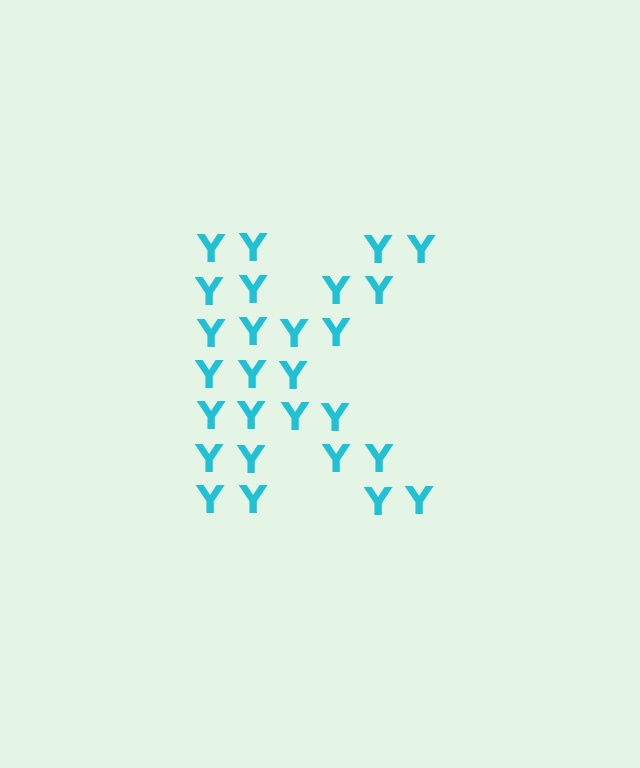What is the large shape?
The large shape is the letter K.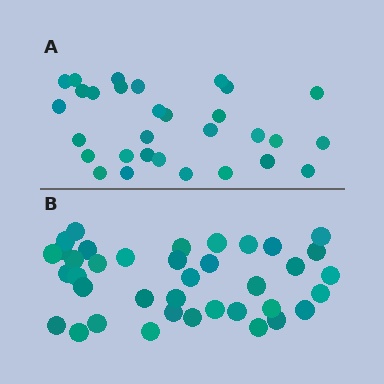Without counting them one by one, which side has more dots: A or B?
Region B (the bottom region) has more dots.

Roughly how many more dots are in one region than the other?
Region B has roughly 8 or so more dots than region A.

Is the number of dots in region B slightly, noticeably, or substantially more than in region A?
Region B has noticeably more, but not dramatically so. The ratio is roughly 1.3 to 1.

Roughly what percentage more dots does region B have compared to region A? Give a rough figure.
About 25% more.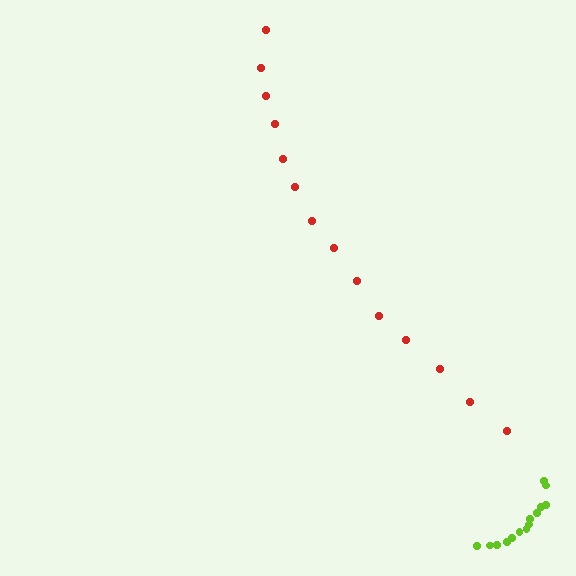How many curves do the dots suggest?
There are 2 distinct paths.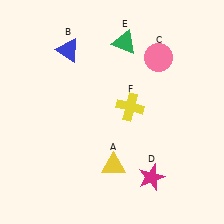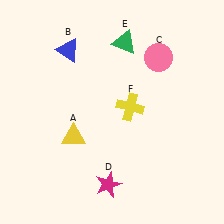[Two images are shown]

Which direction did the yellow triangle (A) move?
The yellow triangle (A) moved left.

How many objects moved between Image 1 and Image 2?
2 objects moved between the two images.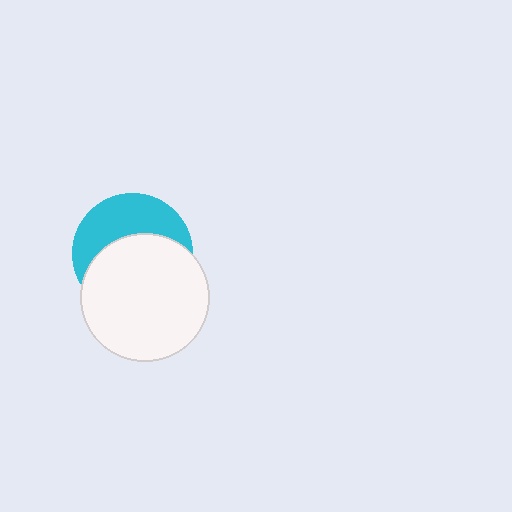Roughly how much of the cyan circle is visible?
A small part of it is visible (roughly 42%).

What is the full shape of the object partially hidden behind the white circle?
The partially hidden object is a cyan circle.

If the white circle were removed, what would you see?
You would see the complete cyan circle.